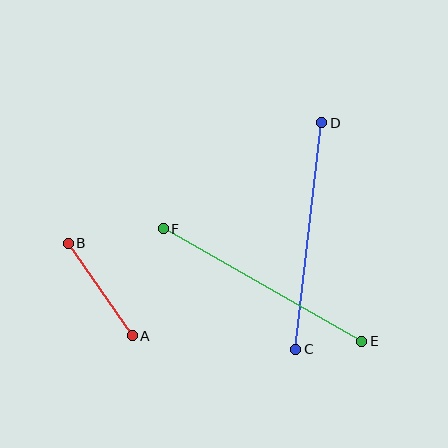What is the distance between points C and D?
The distance is approximately 228 pixels.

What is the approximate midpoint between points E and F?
The midpoint is at approximately (262, 285) pixels.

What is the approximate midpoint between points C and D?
The midpoint is at approximately (309, 236) pixels.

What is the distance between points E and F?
The distance is approximately 228 pixels.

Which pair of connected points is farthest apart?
Points C and D are farthest apart.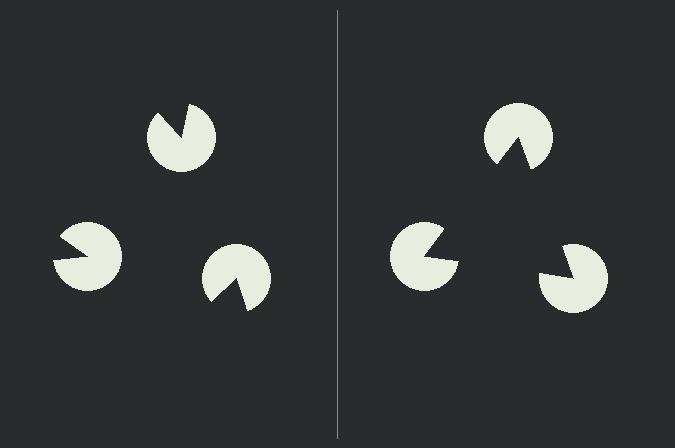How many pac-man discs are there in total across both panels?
6 — 3 on each side.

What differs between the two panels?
The pac-man discs are positioned identically on both sides; only the wedge orientations differ. On the right they align to a triangle; on the left they are misaligned.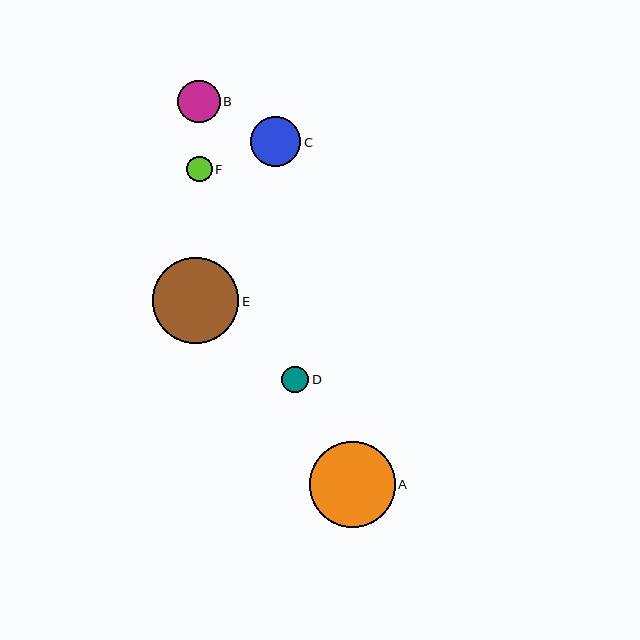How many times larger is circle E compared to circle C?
Circle E is approximately 1.7 times the size of circle C.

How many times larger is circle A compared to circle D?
Circle A is approximately 3.2 times the size of circle D.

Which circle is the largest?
Circle A is the largest with a size of approximately 86 pixels.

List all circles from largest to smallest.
From largest to smallest: A, E, C, B, D, F.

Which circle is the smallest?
Circle F is the smallest with a size of approximately 26 pixels.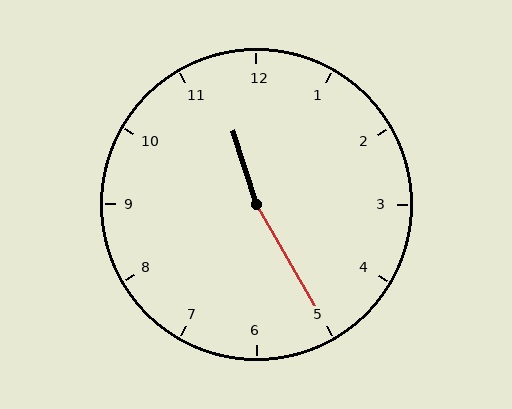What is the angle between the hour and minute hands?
Approximately 168 degrees.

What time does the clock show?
11:25.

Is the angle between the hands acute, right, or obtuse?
It is obtuse.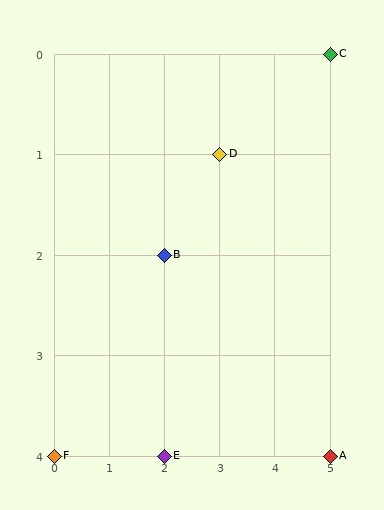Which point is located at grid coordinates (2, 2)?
Point B is at (2, 2).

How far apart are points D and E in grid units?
Points D and E are 1 column and 3 rows apart (about 3.2 grid units diagonally).